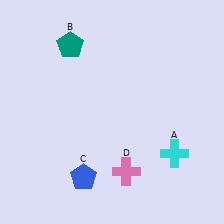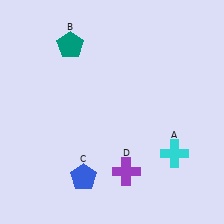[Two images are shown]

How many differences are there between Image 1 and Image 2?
There is 1 difference between the two images.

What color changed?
The cross (D) changed from pink in Image 1 to purple in Image 2.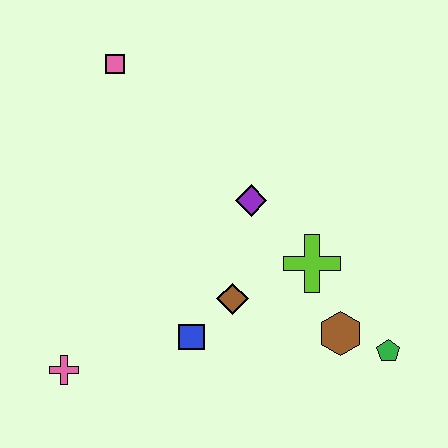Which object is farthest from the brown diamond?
The pink square is farthest from the brown diamond.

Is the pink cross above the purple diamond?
No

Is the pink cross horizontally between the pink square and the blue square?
No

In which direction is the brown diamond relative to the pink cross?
The brown diamond is to the right of the pink cross.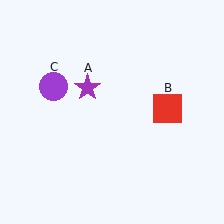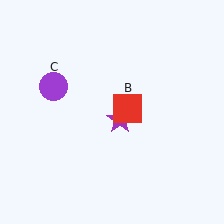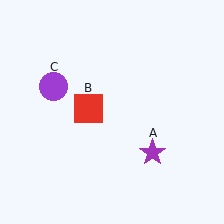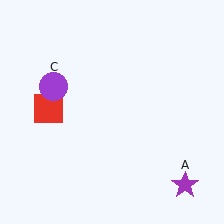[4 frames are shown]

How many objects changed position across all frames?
2 objects changed position: purple star (object A), red square (object B).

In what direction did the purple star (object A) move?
The purple star (object A) moved down and to the right.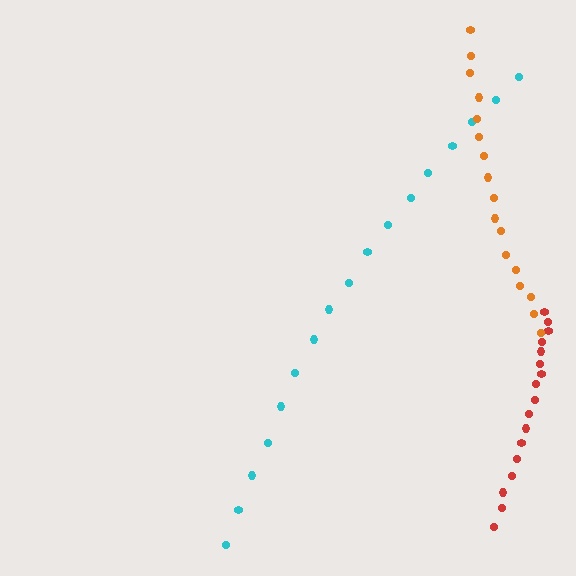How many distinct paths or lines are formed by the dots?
There are 3 distinct paths.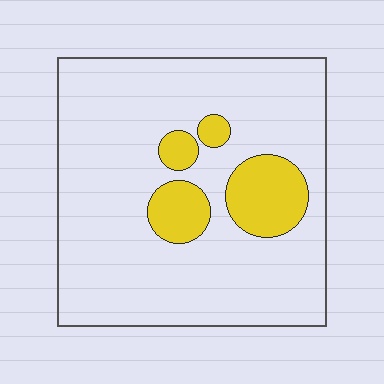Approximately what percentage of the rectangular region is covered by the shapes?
Approximately 15%.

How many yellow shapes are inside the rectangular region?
4.